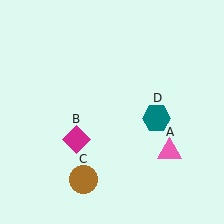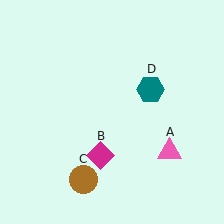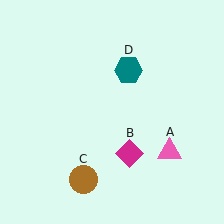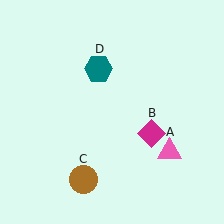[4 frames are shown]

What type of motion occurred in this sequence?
The magenta diamond (object B), teal hexagon (object D) rotated counterclockwise around the center of the scene.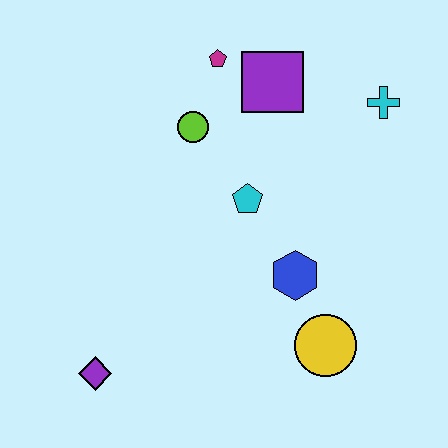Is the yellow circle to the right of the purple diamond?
Yes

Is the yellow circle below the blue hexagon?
Yes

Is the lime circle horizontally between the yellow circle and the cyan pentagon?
No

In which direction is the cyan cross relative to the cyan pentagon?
The cyan cross is to the right of the cyan pentagon.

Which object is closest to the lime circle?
The magenta pentagon is closest to the lime circle.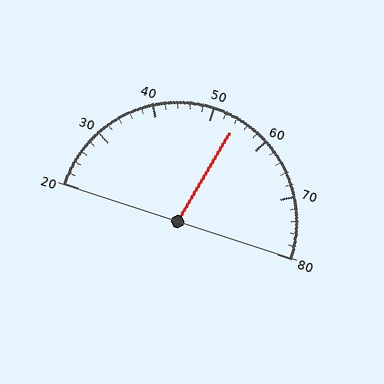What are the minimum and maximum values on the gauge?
The gauge ranges from 20 to 80.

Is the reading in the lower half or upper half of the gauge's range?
The reading is in the upper half of the range (20 to 80).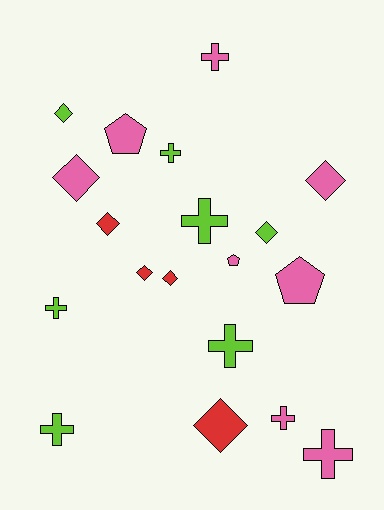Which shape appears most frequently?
Cross, with 8 objects.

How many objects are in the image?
There are 19 objects.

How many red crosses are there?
There are no red crosses.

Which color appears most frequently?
Pink, with 8 objects.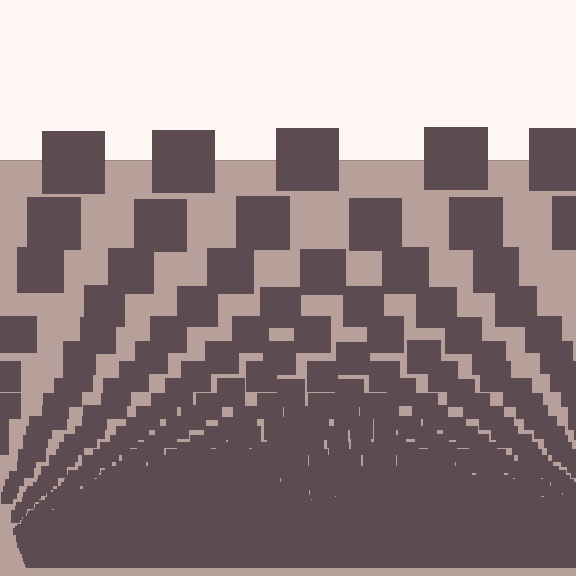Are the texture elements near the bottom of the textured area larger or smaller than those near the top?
Smaller. The gradient is inverted — elements near the bottom are smaller and denser.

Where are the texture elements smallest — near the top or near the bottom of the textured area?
Near the bottom.